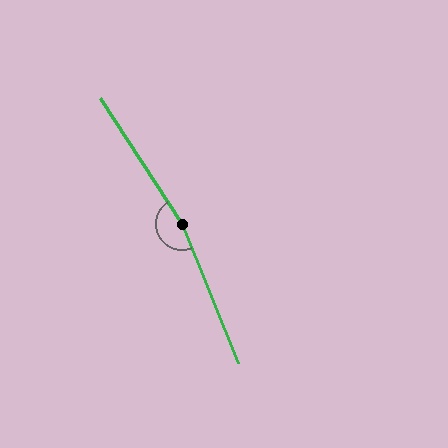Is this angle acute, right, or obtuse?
It is obtuse.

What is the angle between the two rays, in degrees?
Approximately 169 degrees.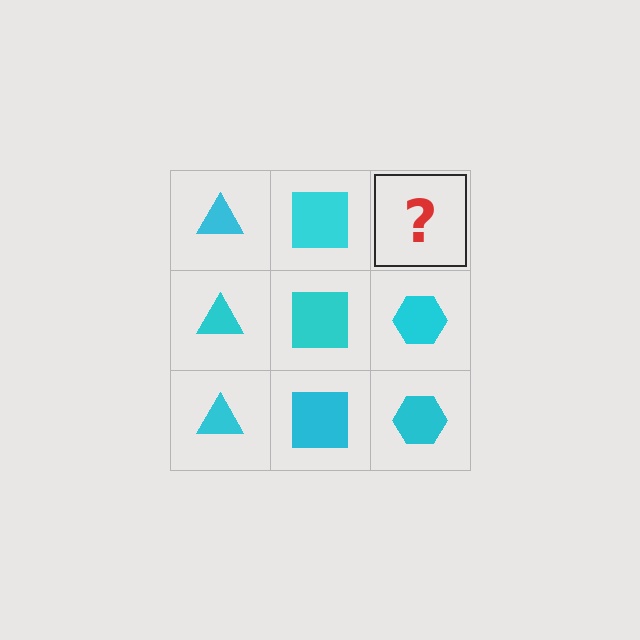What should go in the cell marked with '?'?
The missing cell should contain a cyan hexagon.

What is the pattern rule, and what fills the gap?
The rule is that each column has a consistent shape. The gap should be filled with a cyan hexagon.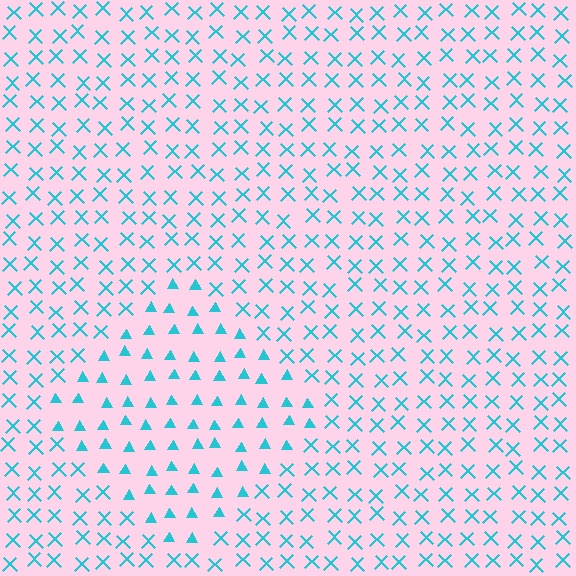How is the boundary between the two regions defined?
The boundary is defined by a change in element shape: triangles inside vs. X marks outside. All elements share the same color and spacing.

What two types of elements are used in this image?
The image uses triangles inside the diamond region and X marks outside it.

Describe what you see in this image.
The image is filled with small cyan elements arranged in a uniform grid. A diamond-shaped region contains triangles, while the surrounding area contains X marks. The boundary is defined purely by the change in element shape.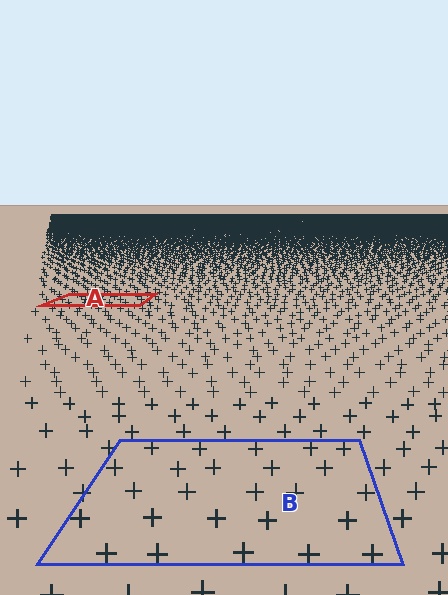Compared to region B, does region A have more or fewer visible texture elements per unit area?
Region A has more texture elements per unit area — they are packed more densely because it is farther away.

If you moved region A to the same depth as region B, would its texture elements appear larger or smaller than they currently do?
They would appear larger. At a closer depth, the same texture elements are projected at a bigger on-screen size.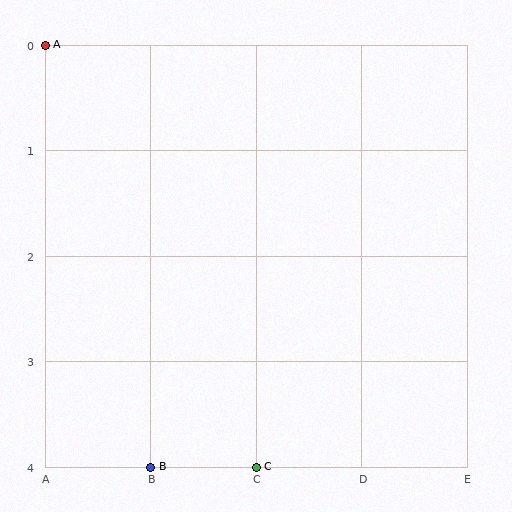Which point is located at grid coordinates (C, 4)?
Point C is at (C, 4).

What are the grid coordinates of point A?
Point A is at grid coordinates (A, 0).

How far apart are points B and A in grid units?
Points B and A are 1 column and 4 rows apart (about 4.1 grid units diagonally).